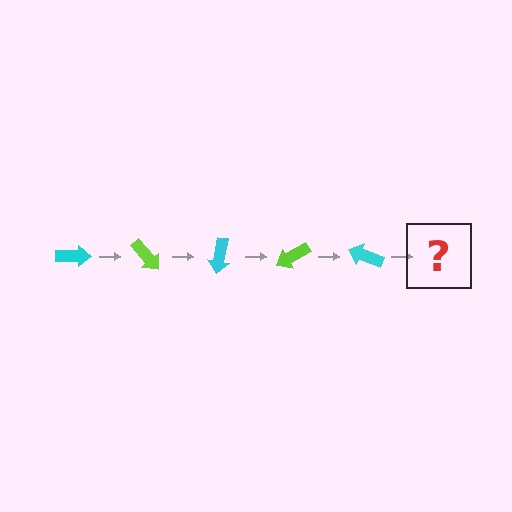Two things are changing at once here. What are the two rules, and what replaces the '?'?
The two rules are that it rotates 50 degrees each step and the color cycles through cyan and lime. The '?' should be a lime arrow, rotated 250 degrees from the start.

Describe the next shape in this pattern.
It should be a lime arrow, rotated 250 degrees from the start.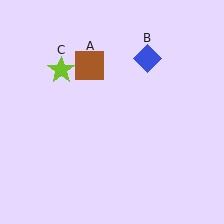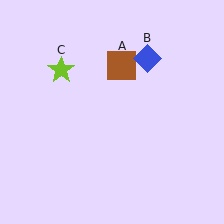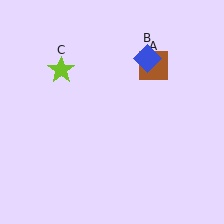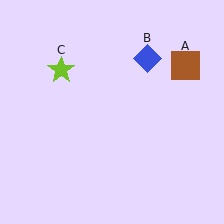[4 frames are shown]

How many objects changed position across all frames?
1 object changed position: brown square (object A).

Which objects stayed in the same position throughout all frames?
Blue diamond (object B) and lime star (object C) remained stationary.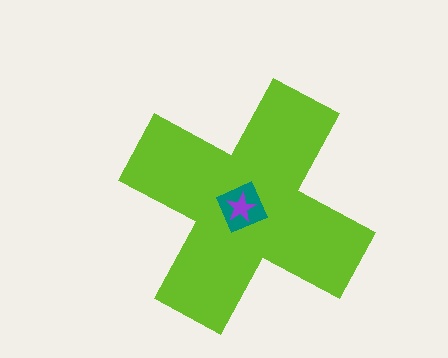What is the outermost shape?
The lime cross.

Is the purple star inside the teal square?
Yes.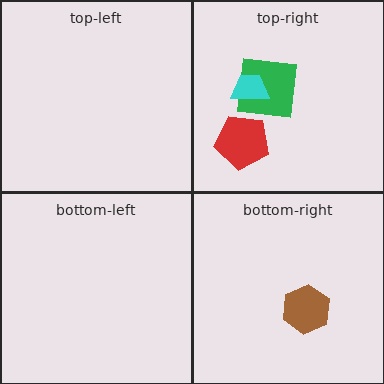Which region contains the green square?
The top-right region.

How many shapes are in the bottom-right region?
1.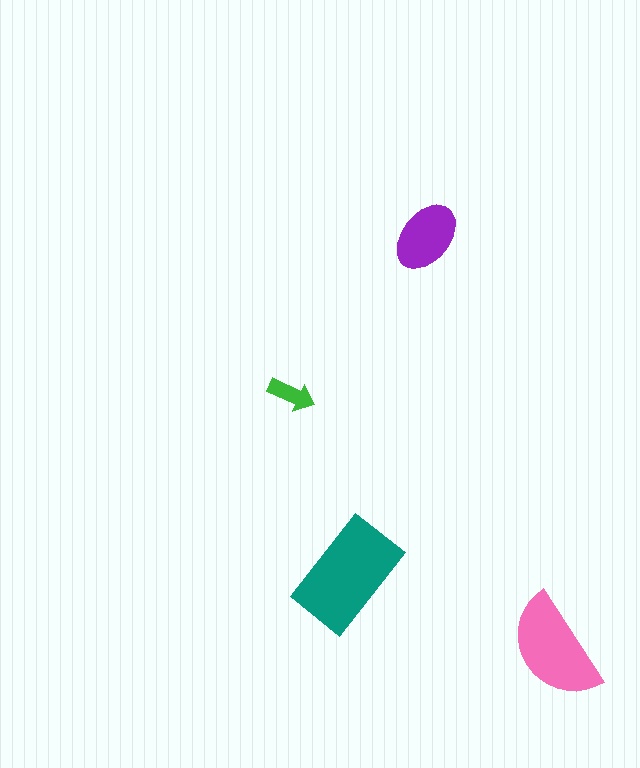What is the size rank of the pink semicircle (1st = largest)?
2nd.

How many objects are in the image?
There are 4 objects in the image.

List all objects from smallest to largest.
The green arrow, the purple ellipse, the pink semicircle, the teal rectangle.